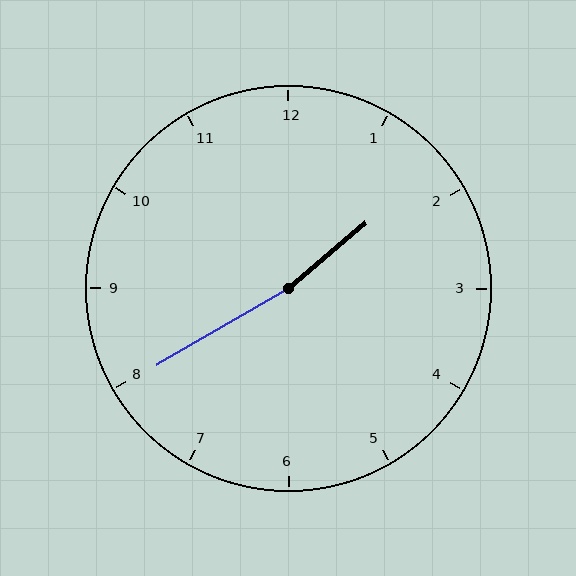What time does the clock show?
1:40.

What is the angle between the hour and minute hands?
Approximately 170 degrees.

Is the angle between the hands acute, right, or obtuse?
It is obtuse.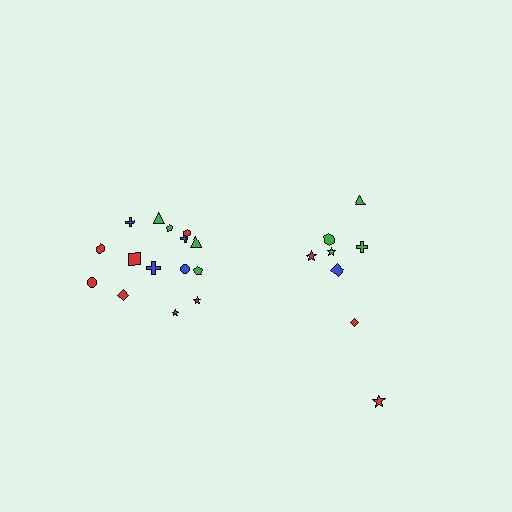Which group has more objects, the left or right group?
The left group.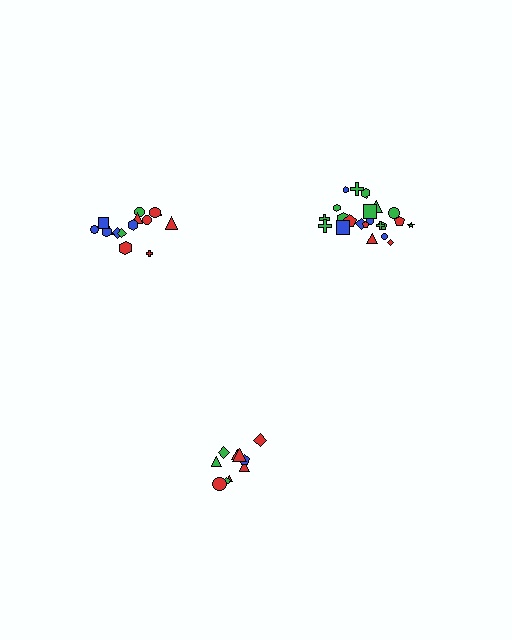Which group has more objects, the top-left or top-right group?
The top-right group.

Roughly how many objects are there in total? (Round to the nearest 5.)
Roughly 50 objects in total.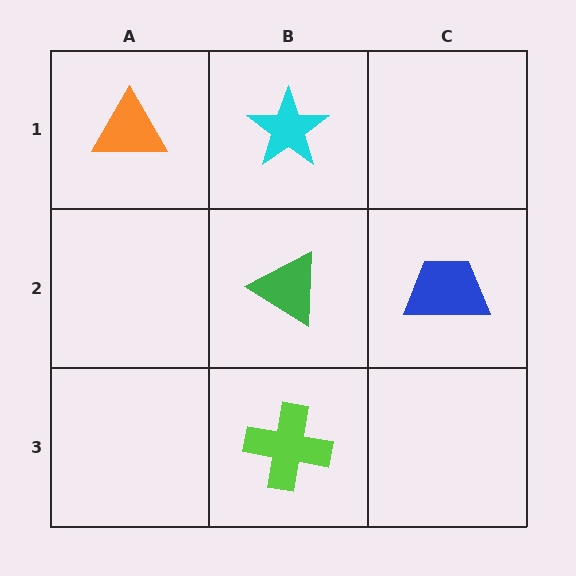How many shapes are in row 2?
2 shapes.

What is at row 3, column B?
A lime cross.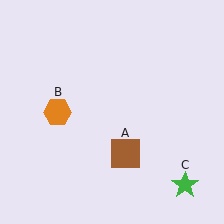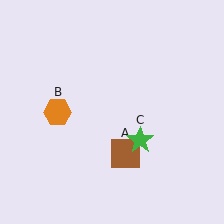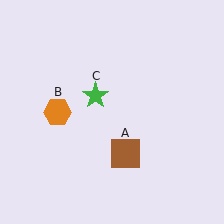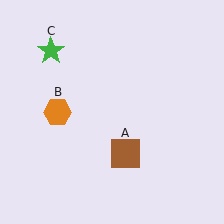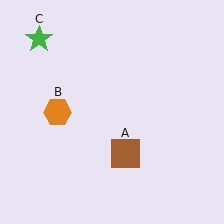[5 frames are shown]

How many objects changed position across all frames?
1 object changed position: green star (object C).